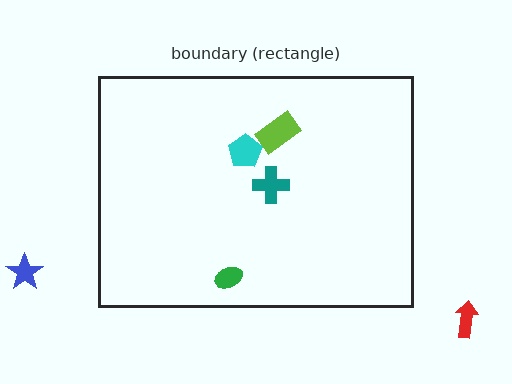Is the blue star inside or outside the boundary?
Outside.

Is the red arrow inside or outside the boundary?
Outside.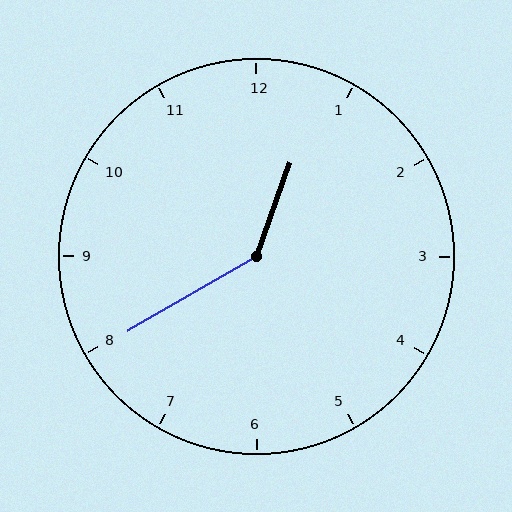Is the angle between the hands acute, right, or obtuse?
It is obtuse.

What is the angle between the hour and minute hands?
Approximately 140 degrees.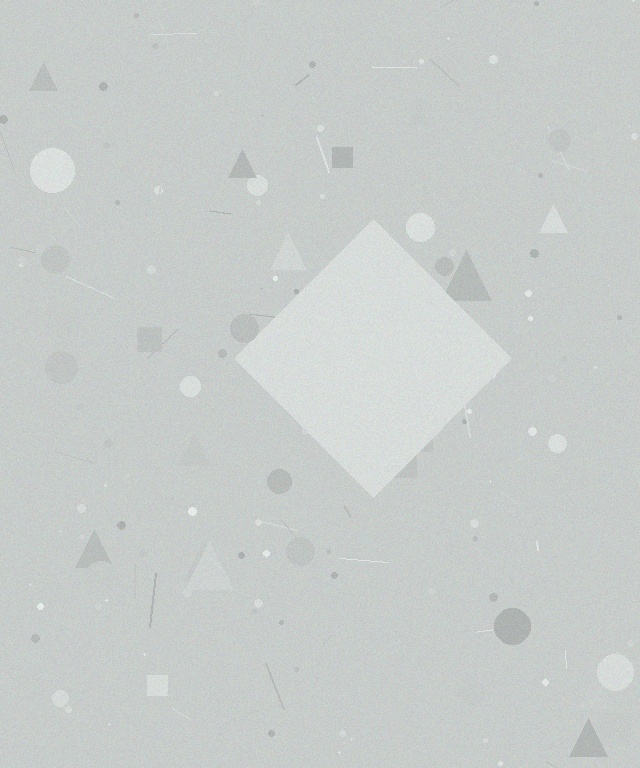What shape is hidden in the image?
A diamond is hidden in the image.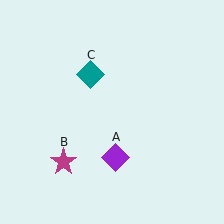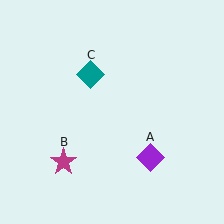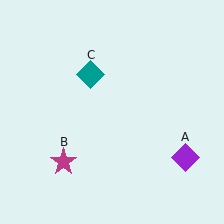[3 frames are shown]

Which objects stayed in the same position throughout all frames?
Magenta star (object B) and teal diamond (object C) remained stationary.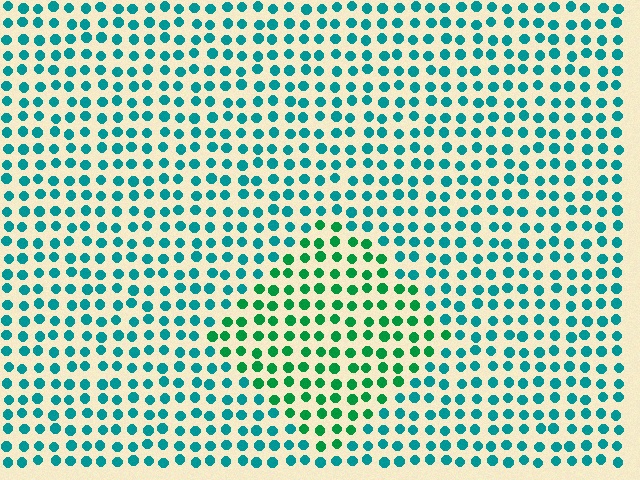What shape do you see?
I see a diamond.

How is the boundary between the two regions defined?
The boundary is defined purely by a slight shift in hue (about 36 degrees). Spacing, size, and orientation are identical on both sides.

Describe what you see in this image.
The image is filled with small teal elements in a uniform arrangement. A diamond-shaped region is visible where the elements are tinted to a slightly different hue, forming a subtle color boundary.